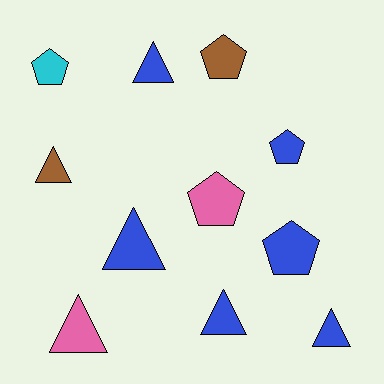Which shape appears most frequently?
Triangle, with 6 objects.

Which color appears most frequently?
Blue, with 6 objects.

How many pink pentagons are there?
There is 1 pink pentagon.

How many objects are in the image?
There are 11 objects.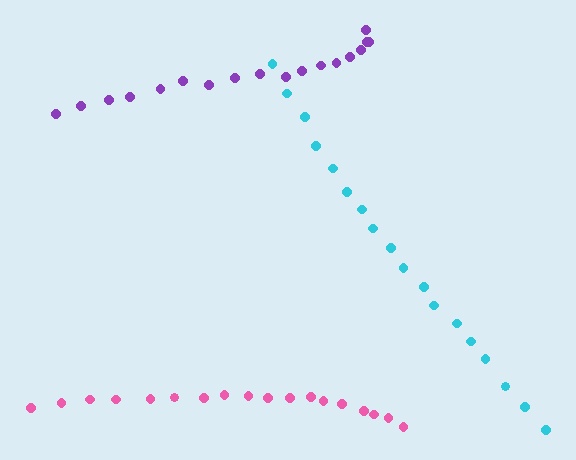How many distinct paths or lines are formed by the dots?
There are 3 distinct paths.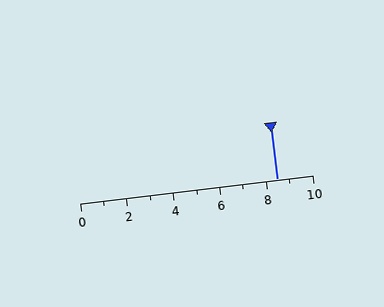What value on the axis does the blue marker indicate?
The marker indicates approximately 8.5.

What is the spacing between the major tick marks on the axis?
The major ticks are spaced 2 apart.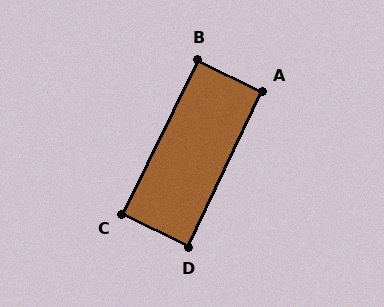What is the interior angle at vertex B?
Approximately 90 degrees (approximately right).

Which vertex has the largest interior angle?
A, at approximately 91 degrees.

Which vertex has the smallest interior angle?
C, at approximately 89 degrees.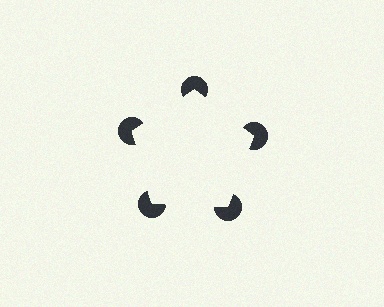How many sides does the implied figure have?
5 sides.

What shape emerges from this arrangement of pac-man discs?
An illusory pentagon — its edges are inferred from the aligned wedge cuts in the pac-man discs, not physically drawn.